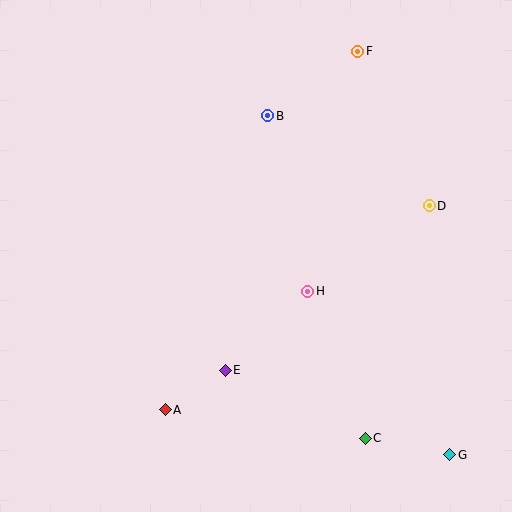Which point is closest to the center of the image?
Point H at (308, 291) is closest to the center.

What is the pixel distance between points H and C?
The distance between H and C is 158 pixels.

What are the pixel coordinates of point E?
Point E is at (225, 370).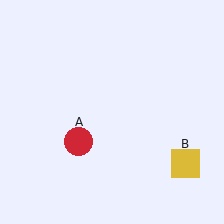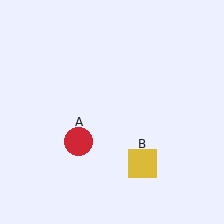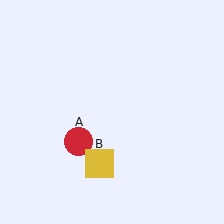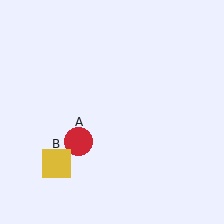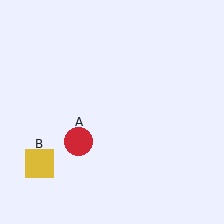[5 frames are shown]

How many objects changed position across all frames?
1 object changed position: yellow square (object B).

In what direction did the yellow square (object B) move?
The yellow square (object B) moved left.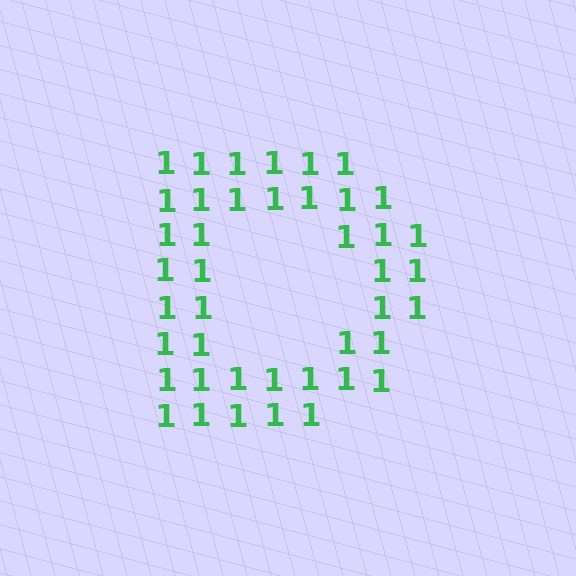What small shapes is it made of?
It is made of small digit 1's.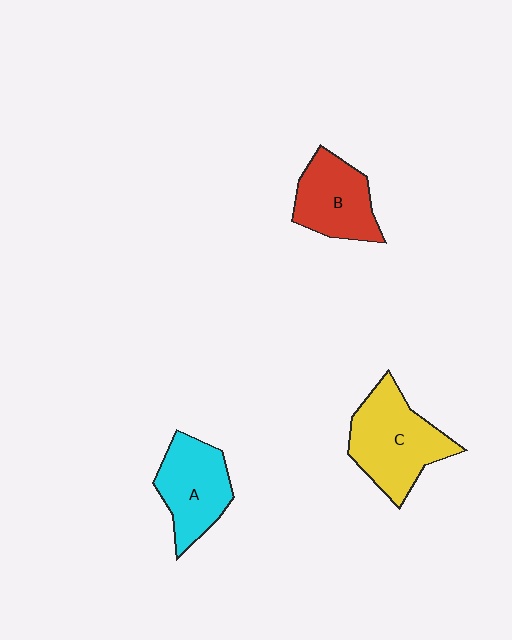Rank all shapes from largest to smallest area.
From largest to smallest: C (yellow), A (cyan), B (red).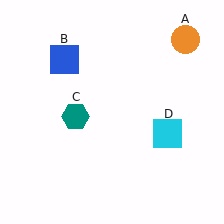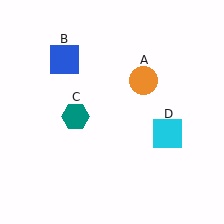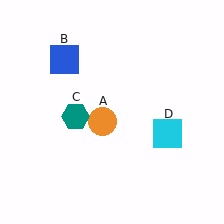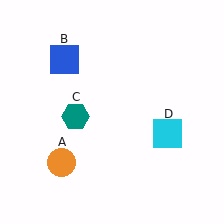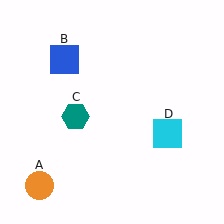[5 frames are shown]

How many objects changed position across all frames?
1 object changed position: orange circle (object A).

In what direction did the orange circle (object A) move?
The orange circle (object A) moved down and to the left.